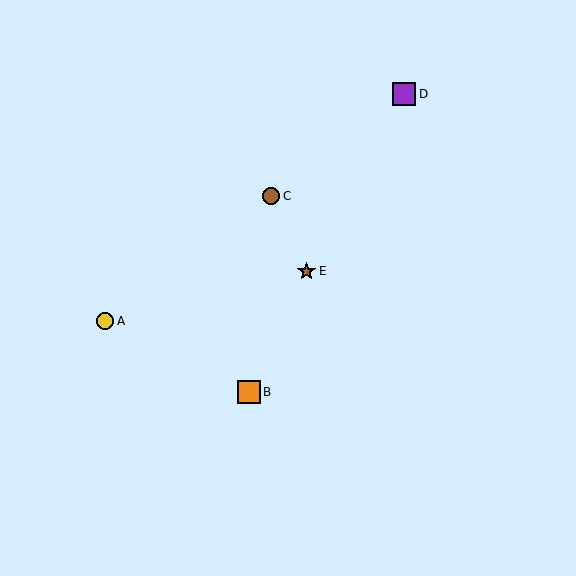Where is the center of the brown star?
The center of the brown star is at (306, 271).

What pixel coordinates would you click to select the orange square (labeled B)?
Click at (249, 392) to select the orange square B.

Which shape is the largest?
The purple square (labeled D) is the largest.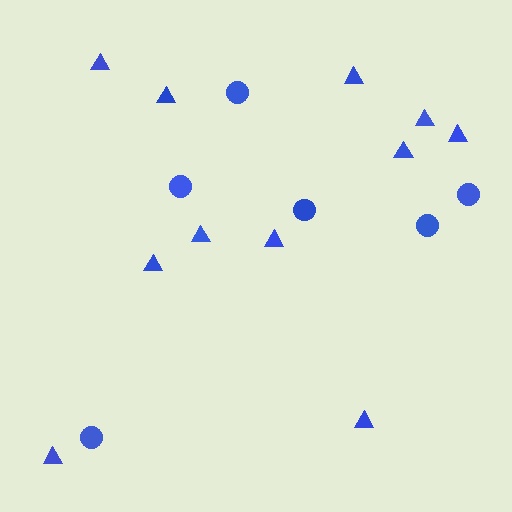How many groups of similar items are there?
There are 2 groups: one group of circles (6) and one group of triangles (11).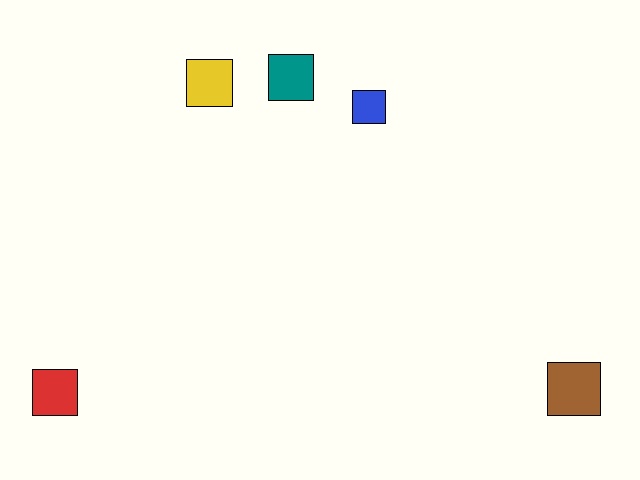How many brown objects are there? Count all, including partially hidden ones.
There is 1 brown object.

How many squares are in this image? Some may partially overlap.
There are 5 squares.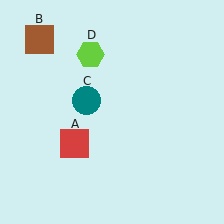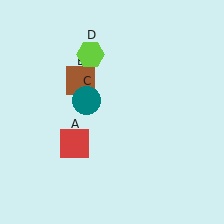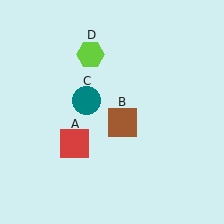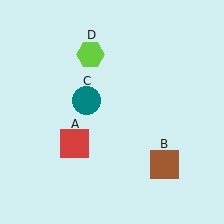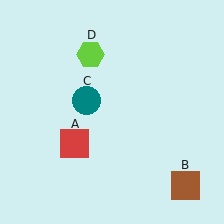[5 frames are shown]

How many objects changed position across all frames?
1 object changed position: brown square (object B).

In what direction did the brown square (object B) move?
The brown square (object B) moved down and to the right.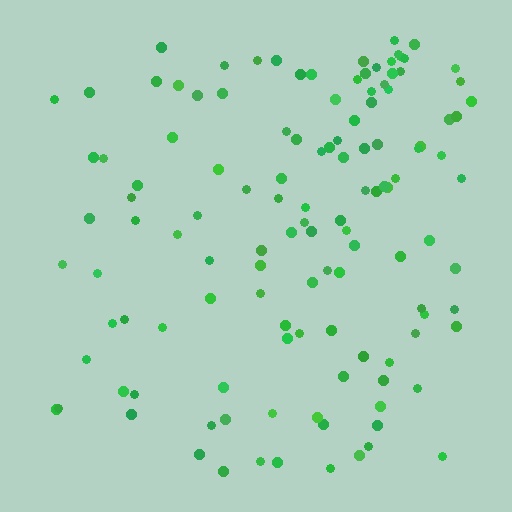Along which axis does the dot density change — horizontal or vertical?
Horizontal.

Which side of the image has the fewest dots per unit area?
The left.